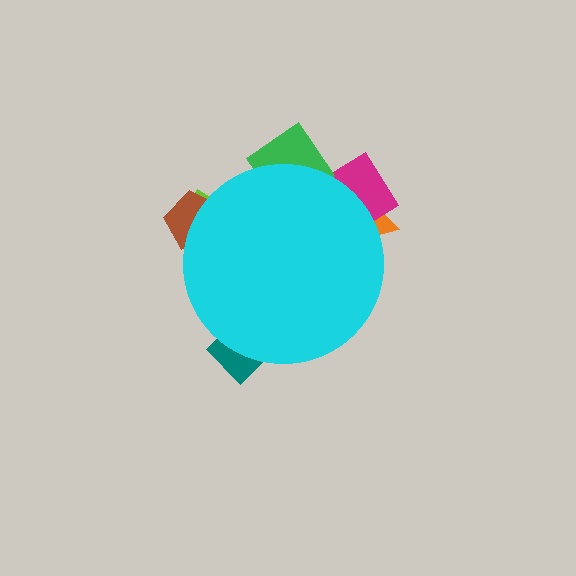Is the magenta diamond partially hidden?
Yes, the magenta diamond is partially hidden behind the cyan circle.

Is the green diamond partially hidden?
Yes, the green diamond is partially hidden behind the cyan circle.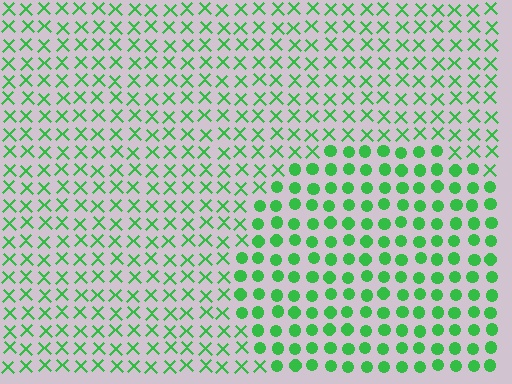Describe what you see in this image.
The image is filled with small green elements arranged in a uniform grid. A circle-shaped region contains circles, while the surrounding area contains X marks. The boundary is defined purely by the change in element shape.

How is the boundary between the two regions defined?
The boundary is defined by a change in element shape: circles inside vs. X marks outside. All elements share the same color and spacing.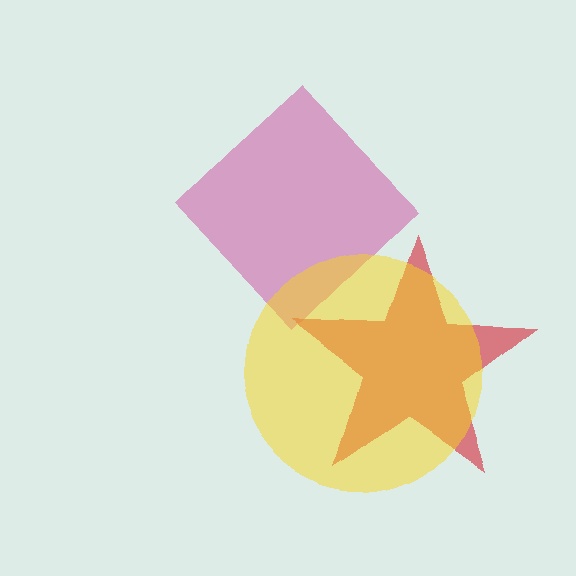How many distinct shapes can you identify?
There are 3 distinct shapes: a magenta diamond, a red star, a yellow circle.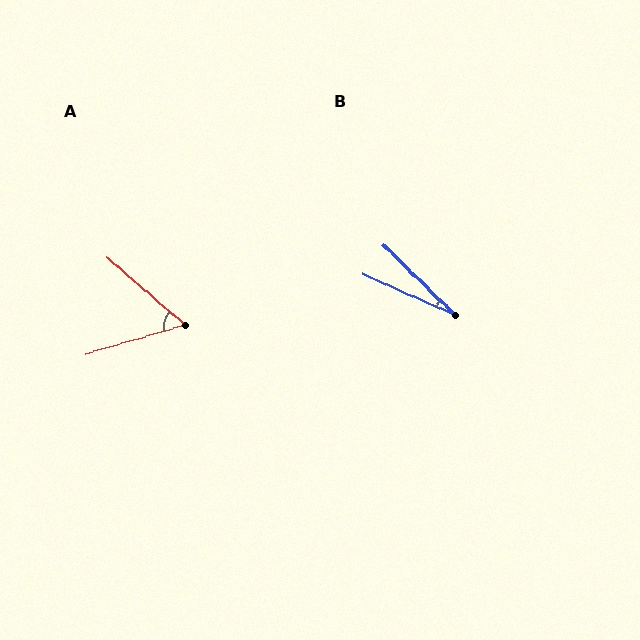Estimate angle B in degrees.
Approximately 20 degrees.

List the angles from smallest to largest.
B (20°), A (57°).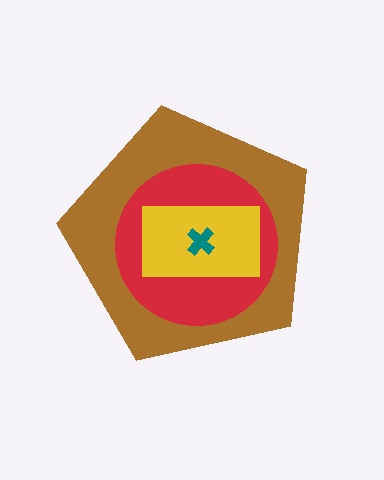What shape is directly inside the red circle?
The yellow rectangle.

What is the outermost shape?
The brown pentagon.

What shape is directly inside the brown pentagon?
The red circle.